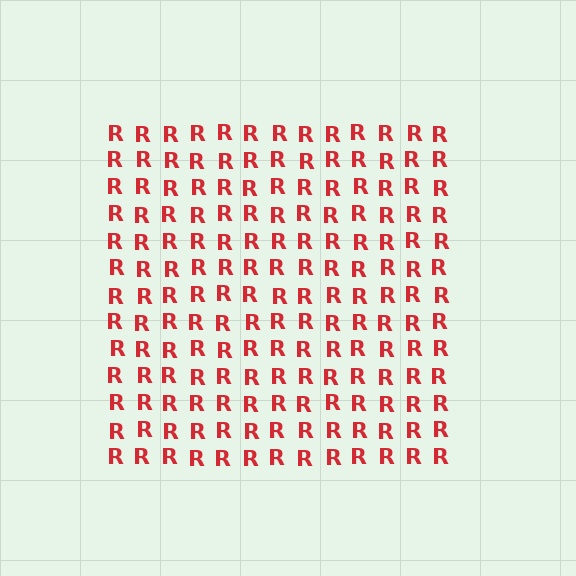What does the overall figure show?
The overall figure shows a square.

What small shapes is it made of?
It is made of small letter R's.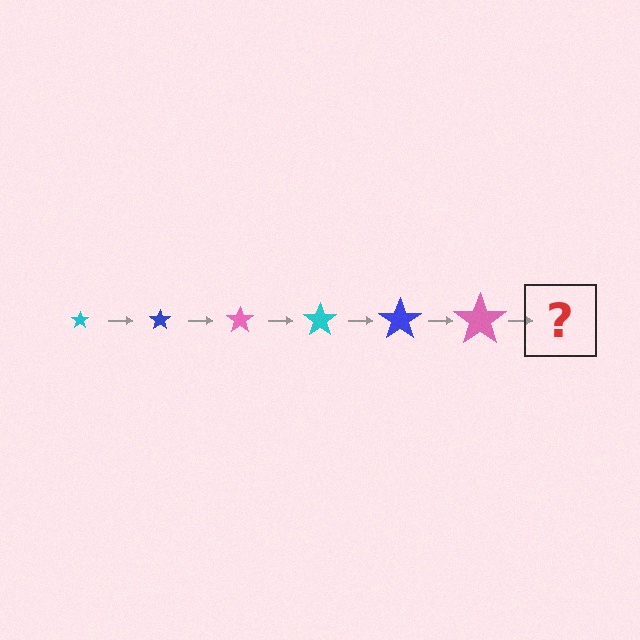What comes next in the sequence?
The next element should be a cyan star, larger than the previous one.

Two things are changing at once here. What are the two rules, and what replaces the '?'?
The two rules are that the star grows larger each step and the color cycles through cyan, blue, and pink. The '?' should be a cyan star, larger than the previous one.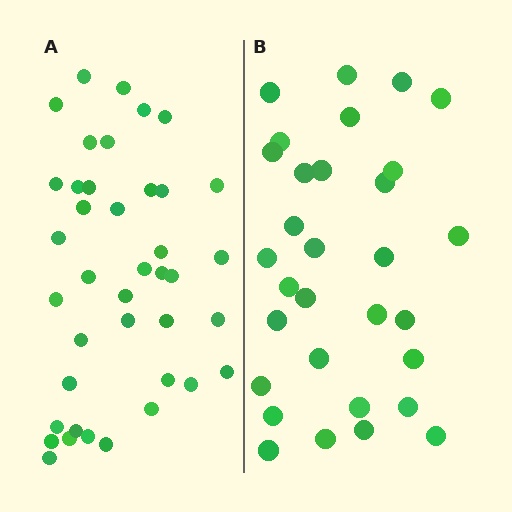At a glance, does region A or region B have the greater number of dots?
Region A (the left region) has more dots.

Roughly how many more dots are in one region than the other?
Region A has roughly 8 or so more dots than region B.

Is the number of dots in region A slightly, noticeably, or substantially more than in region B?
Region A has noticeably more, but not dramatically so. The ratio is roughly 1.3 to 1.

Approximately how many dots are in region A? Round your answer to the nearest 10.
About 40 dots.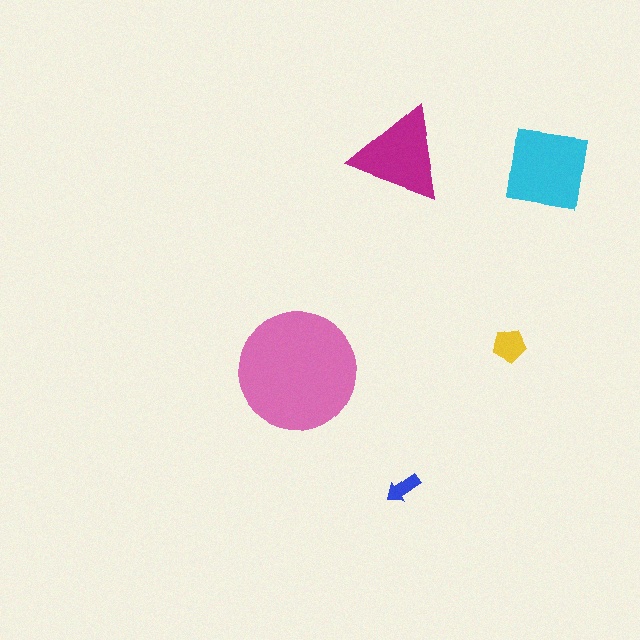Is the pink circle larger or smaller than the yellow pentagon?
Larger.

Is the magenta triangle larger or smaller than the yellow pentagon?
Larger.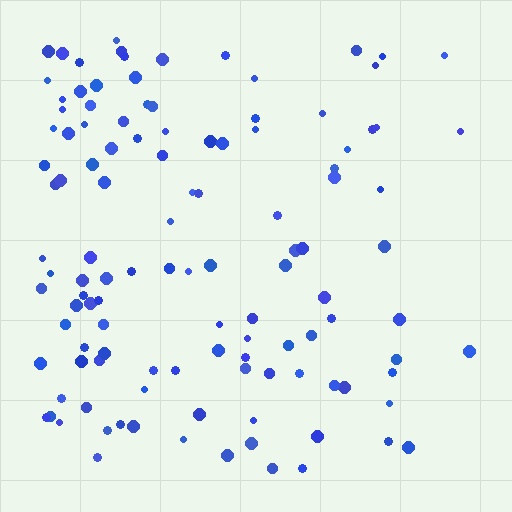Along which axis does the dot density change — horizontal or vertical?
Horizontal.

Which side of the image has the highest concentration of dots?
The left.